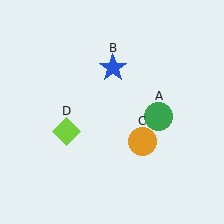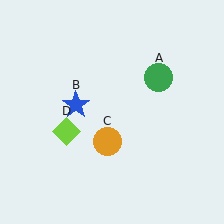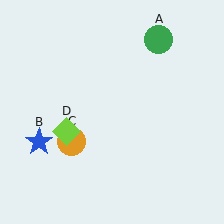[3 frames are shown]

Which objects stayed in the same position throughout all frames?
Lime diamond (object D) remained stationary.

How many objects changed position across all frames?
3 objects changed position: green circle (object A), blue star (object B), orange circle (object C).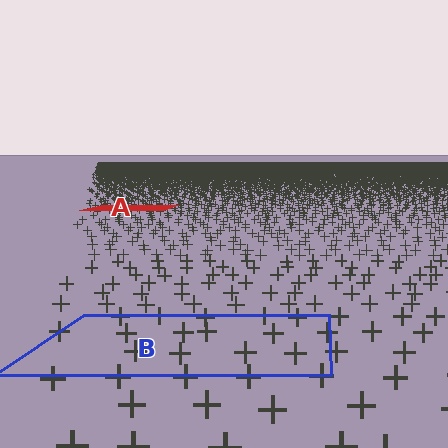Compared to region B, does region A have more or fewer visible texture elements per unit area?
Region A has more texture elements per unit area — they are packed more densely because it is farther away.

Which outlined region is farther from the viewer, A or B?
Region A is farther from the viewer — the texture elements inside it appear smaller and more densely packed.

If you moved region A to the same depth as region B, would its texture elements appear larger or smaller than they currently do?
They would appear larger. At a closer depth, the same texture elements are projected at a bigger on-screen size.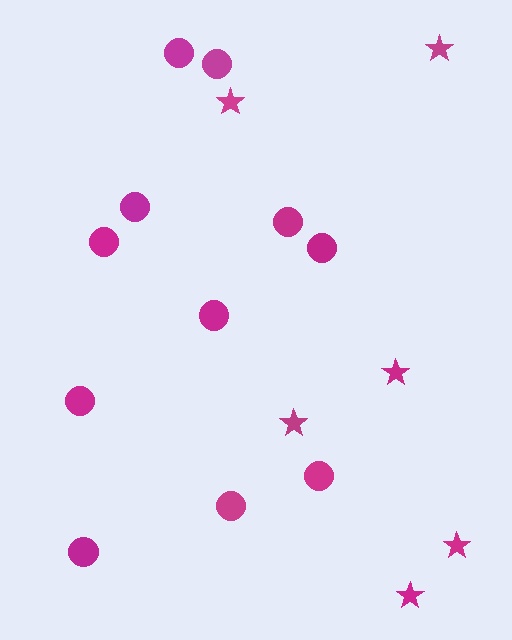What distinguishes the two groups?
There are 2 groups: one group of circles (11) and one group of stars (6).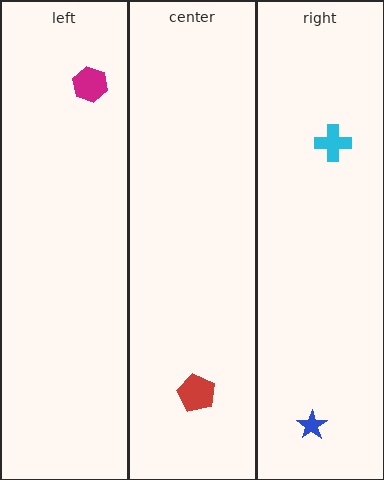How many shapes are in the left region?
1.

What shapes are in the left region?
The magenta hexagon.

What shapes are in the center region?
The red pentagon.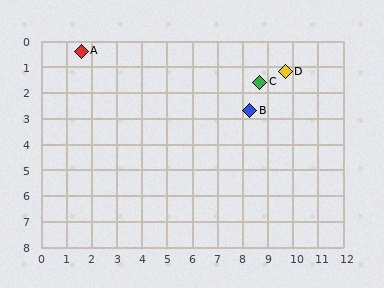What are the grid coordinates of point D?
Point D is at approximately (9.7, 1.2).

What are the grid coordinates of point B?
Point B is at approximately (8.3, 2.7).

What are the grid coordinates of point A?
Point A is at approximately (1.6, 0.4).